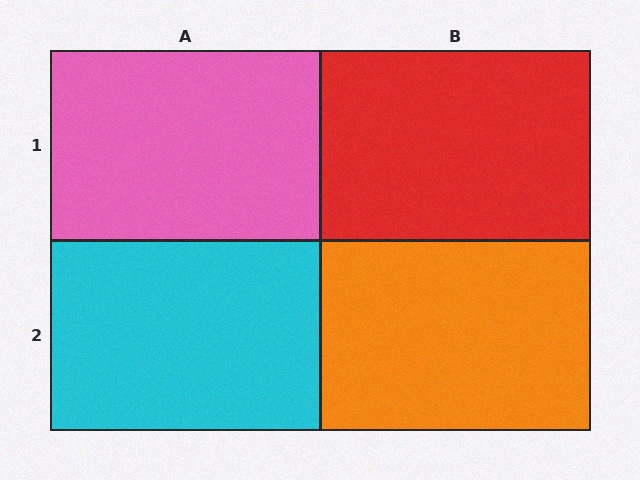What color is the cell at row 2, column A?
Cyan.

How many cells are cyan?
1 cell is cyan.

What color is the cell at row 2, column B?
Orange.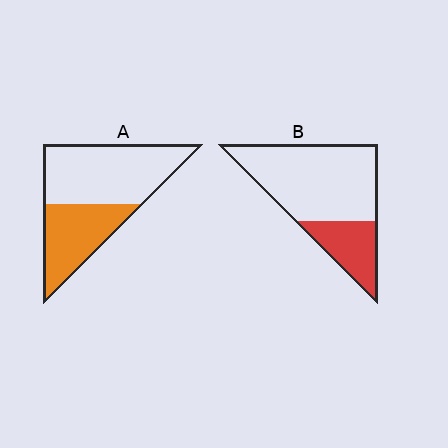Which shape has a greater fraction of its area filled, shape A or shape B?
Shape A.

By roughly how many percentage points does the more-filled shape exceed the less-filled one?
By roughly 10 percentage points (A over B).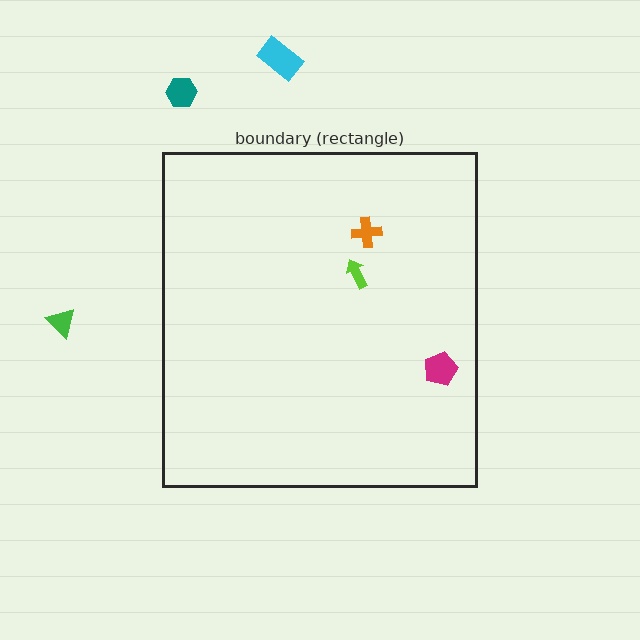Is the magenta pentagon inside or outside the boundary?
Inside.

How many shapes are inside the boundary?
3 inside, 3 outside.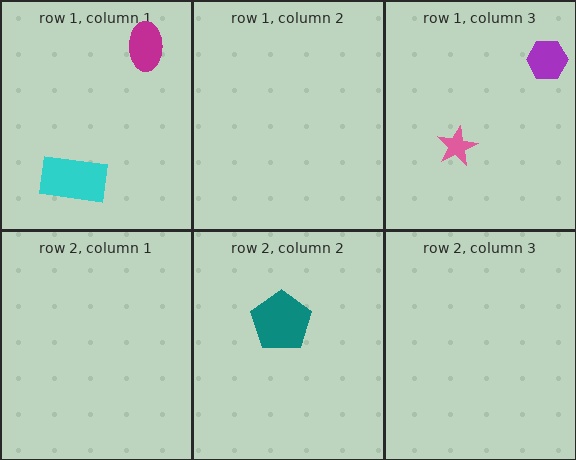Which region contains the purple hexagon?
The row 1, column 3 region.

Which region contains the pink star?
The row 1, column 3 region.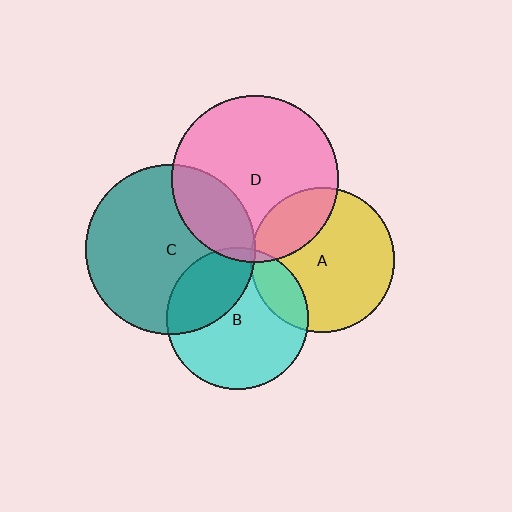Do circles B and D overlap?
Yes.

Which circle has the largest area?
Circle C (teal).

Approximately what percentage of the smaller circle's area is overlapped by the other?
Approximately 5%.